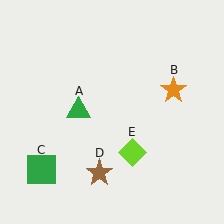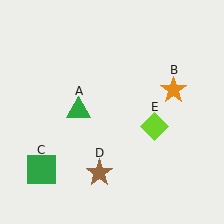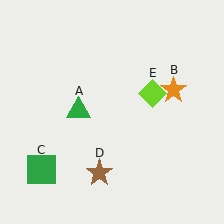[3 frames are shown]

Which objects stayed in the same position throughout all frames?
Green triangle (object A) and orange star (object B) and green square (object C) and brown star (object D) remained stationary.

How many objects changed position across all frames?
1 object changed position: lime diamond (object E).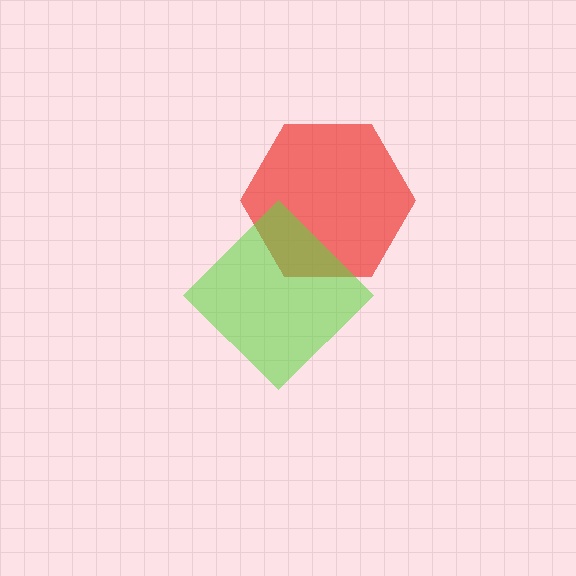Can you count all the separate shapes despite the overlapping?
Yes, there are 2 separate shapes.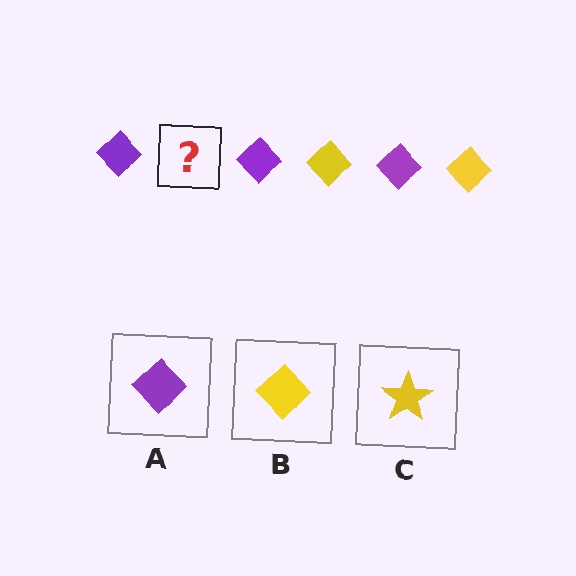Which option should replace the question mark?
Option B.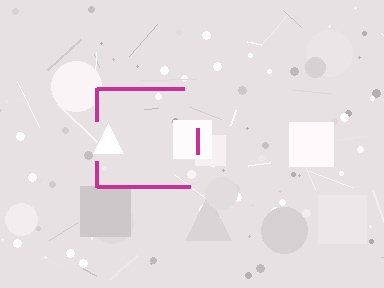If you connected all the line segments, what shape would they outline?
They would outline a square.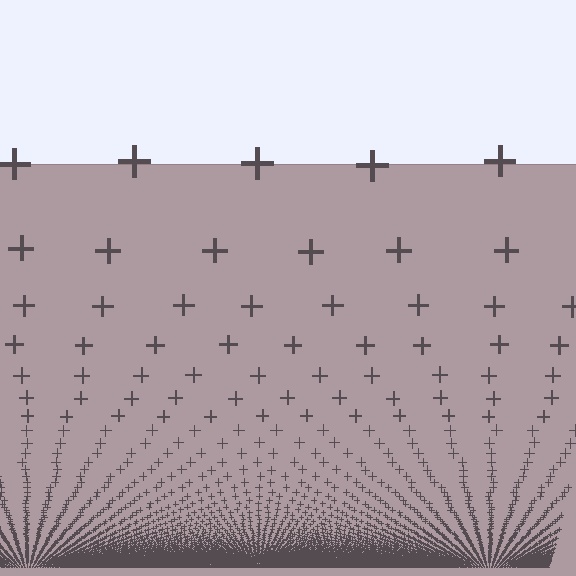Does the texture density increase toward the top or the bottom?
Density increases toward the bottom.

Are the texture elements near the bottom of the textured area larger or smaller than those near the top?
Smaller. The gradient is inverted — elements near the bottom are smaller and denser.